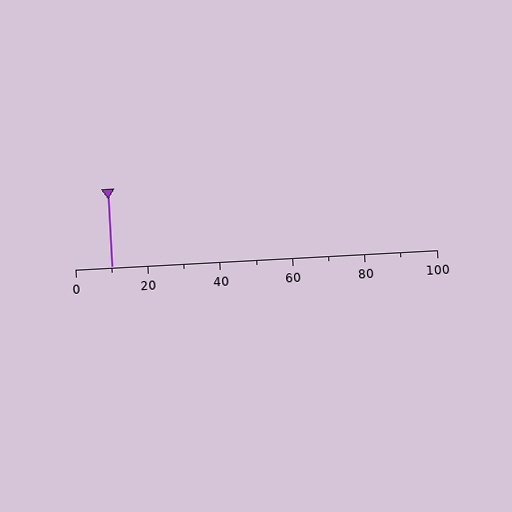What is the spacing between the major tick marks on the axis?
The major ticks are spaced 20 apart.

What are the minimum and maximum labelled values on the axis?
The axis runs from 0 to 100.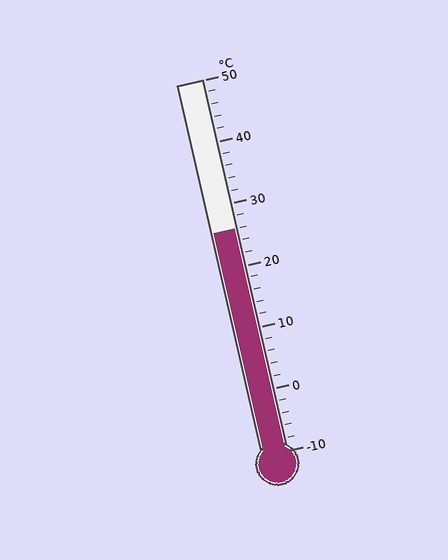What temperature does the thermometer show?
The thermometer shows approximately 26°C.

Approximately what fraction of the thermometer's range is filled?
The thermometer is filled to approximately 60% of its range.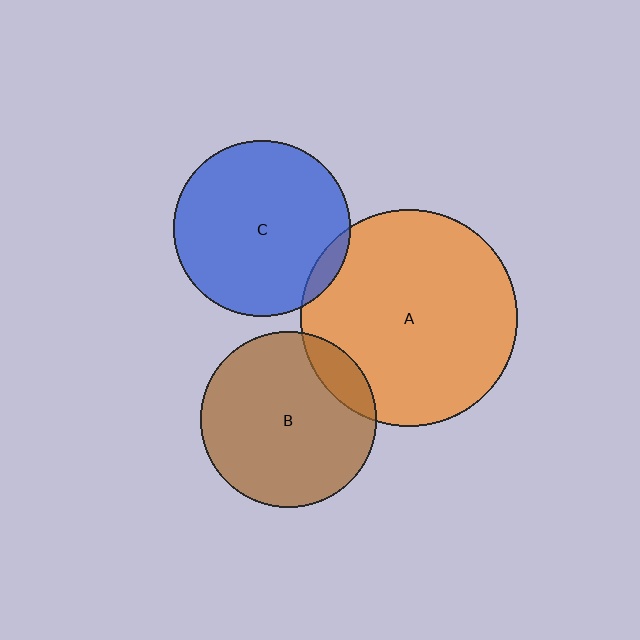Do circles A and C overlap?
Yes.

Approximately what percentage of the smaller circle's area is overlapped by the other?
Approximately 5%.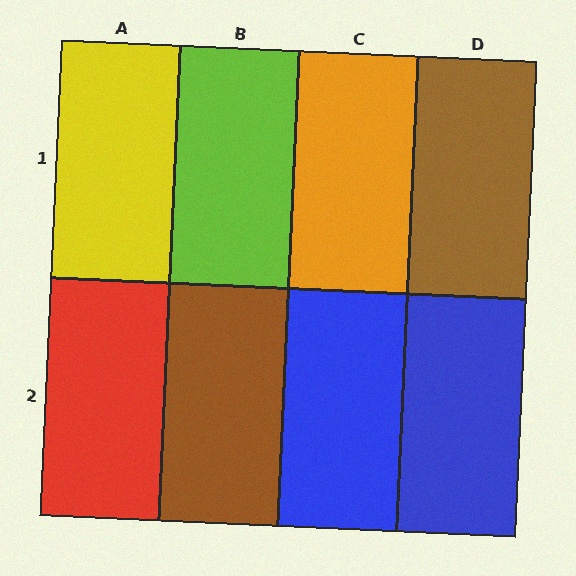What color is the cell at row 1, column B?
Lime.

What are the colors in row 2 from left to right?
Red, brown, blue, blue.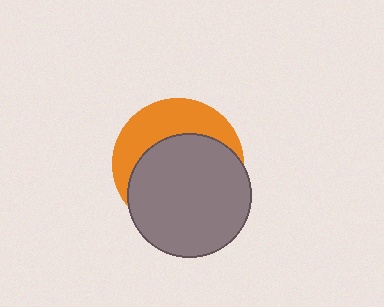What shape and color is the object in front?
The object in front is a gray circle.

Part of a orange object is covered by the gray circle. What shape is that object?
It is a circle.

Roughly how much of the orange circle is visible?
A small part of it is visible (roughly 37%).